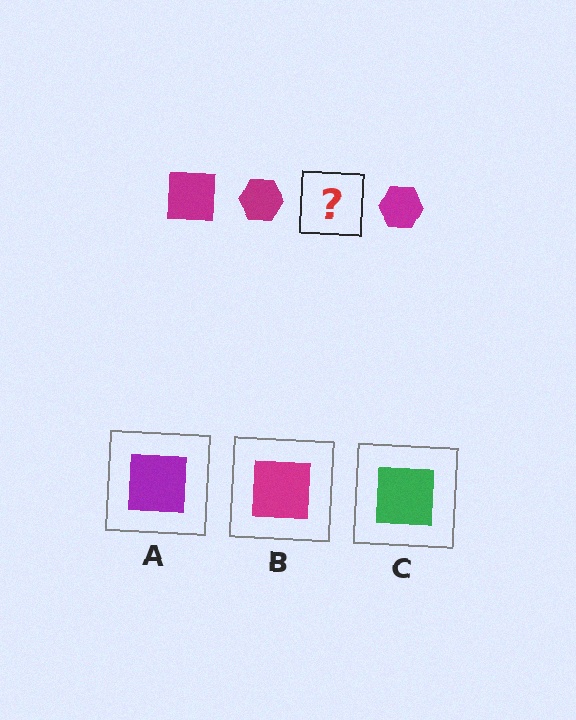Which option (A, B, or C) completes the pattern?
B.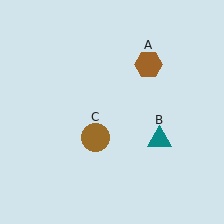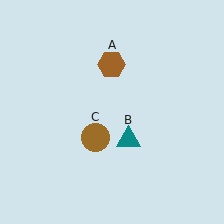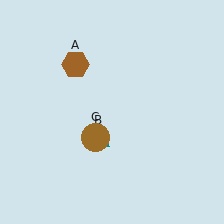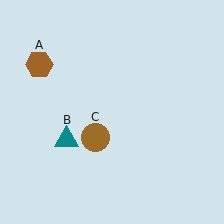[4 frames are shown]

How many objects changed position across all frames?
2 objects changed position: brown hexagon (object A), teal triangle (object B).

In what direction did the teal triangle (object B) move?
The teal triangle (object B) moved left.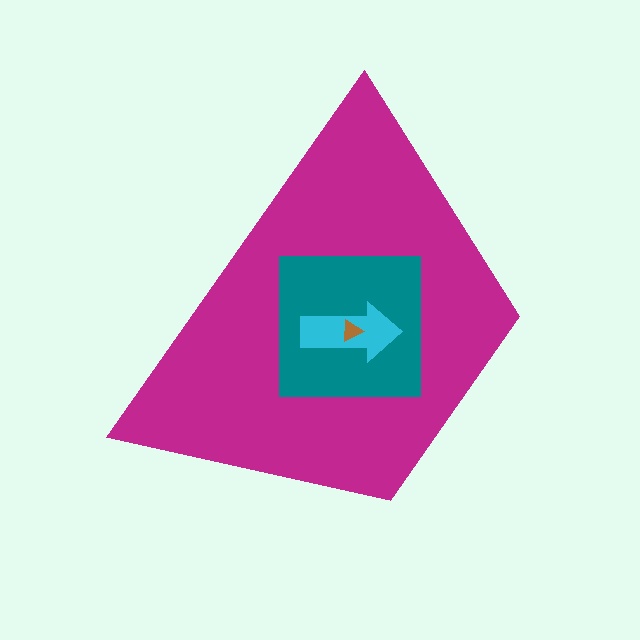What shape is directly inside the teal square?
The cyan arrow.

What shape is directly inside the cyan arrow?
The brown triangle.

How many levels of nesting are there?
4.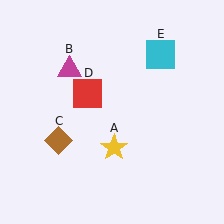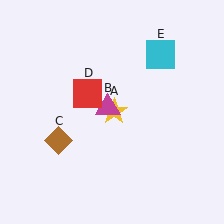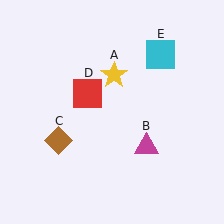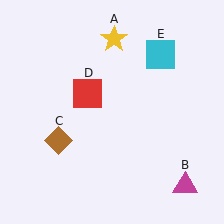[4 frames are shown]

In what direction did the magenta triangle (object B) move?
The magenta triangle (object B) moved down and to the right.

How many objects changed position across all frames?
2 objects changed position: yellow star (object A), magenta triangle (object B).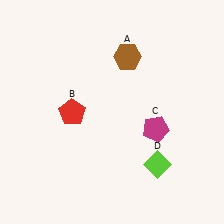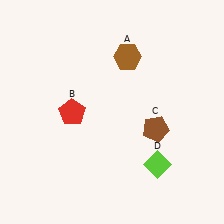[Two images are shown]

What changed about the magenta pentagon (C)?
In Image 1, C is magenta. In Image 2, it changed to brown.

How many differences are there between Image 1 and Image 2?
There is 1 difference between the two images.